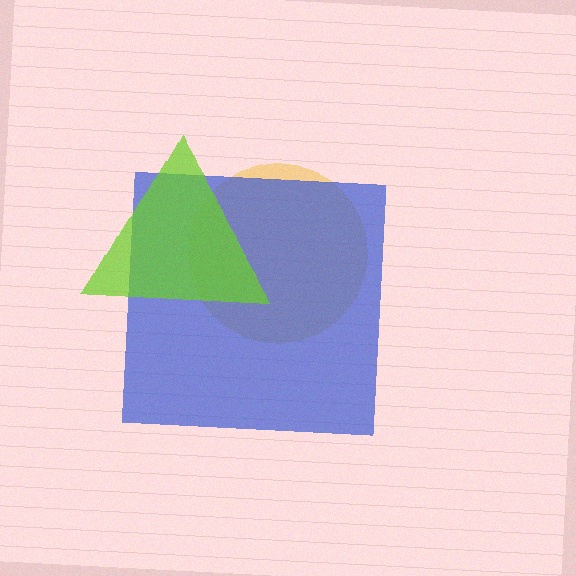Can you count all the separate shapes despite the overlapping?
Yes, there are 3 separate shapes.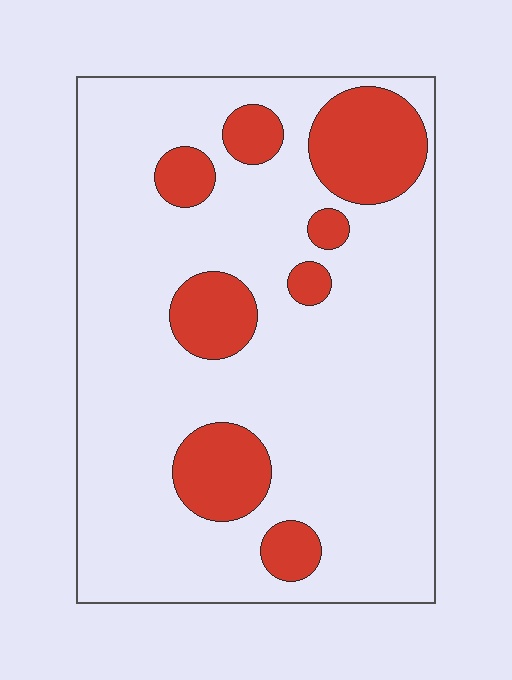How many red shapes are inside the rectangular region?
8.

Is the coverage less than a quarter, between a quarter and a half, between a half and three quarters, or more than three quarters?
Less than a quarter.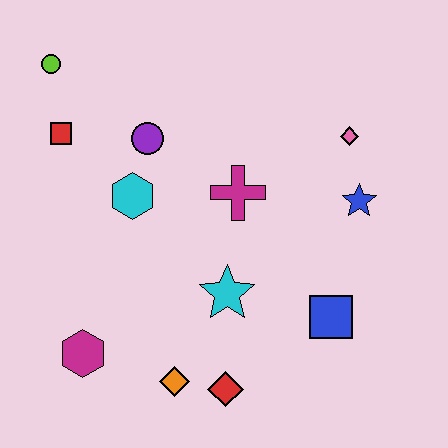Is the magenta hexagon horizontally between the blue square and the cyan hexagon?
No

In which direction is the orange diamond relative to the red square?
The orange diamond is below the red square.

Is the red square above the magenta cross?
Yes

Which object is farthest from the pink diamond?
The magenta hexagon is farthest from the pink diamond.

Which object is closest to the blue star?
The pink diamond is closest to the blue star.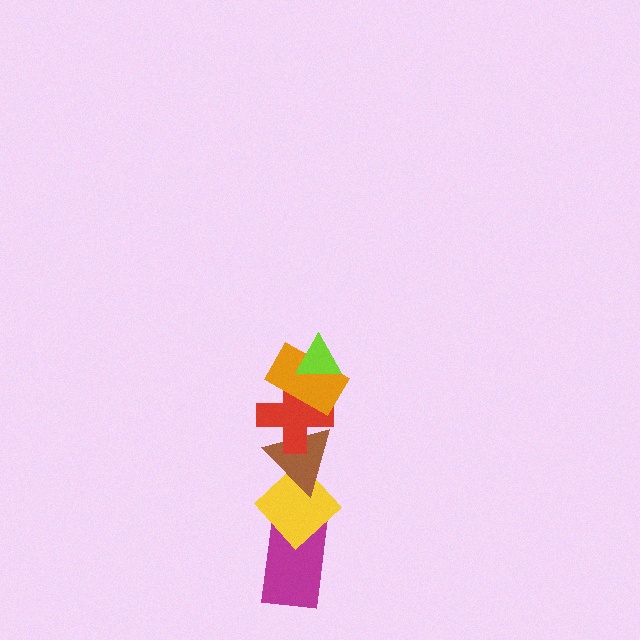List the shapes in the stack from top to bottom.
From top to bottom: the lime triangle, the orange rectangle, the red cross, the brown triangle, the yellow diamond, the magenta rectangle.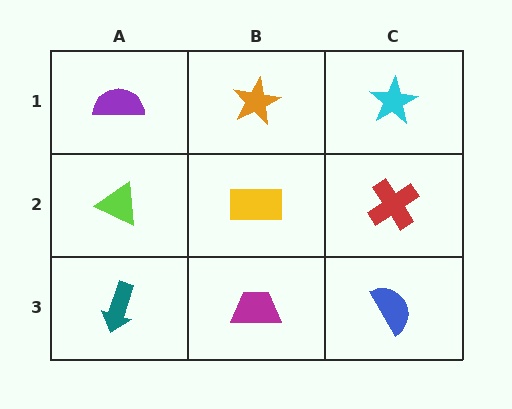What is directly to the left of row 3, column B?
A teal arrow.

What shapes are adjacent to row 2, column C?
A cyan star (row 1, column C), a blue semicircle (row 3, column C), a yellow rectangle (row 2, column B).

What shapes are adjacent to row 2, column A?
A purple semicircle (row 1, column A), a teal arrow (row 3, column A), a yellow rectangle (row 2, column B).